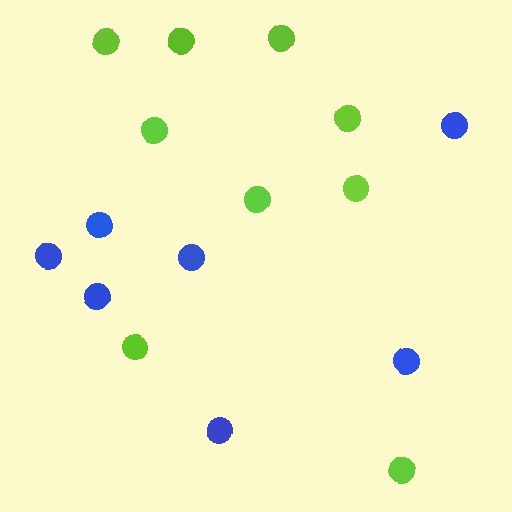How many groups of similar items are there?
There are 2 groups: one group of lime circles (9) and one group of blue circles (7).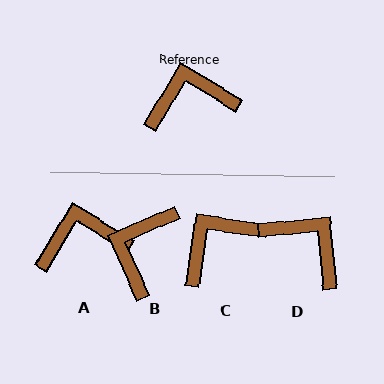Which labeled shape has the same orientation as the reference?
A.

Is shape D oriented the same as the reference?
No, it is off by about 54 degrees.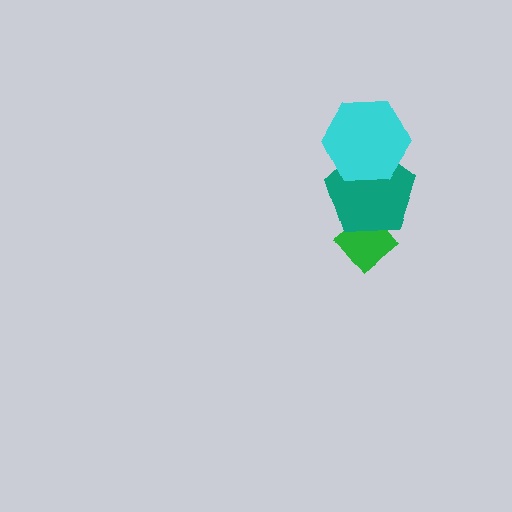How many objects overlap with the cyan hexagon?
1 object overlaps with the cyan hexagon.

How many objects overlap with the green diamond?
1 object overlaps with the green diamond.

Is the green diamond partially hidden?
Yes, it is partially covered by another shape.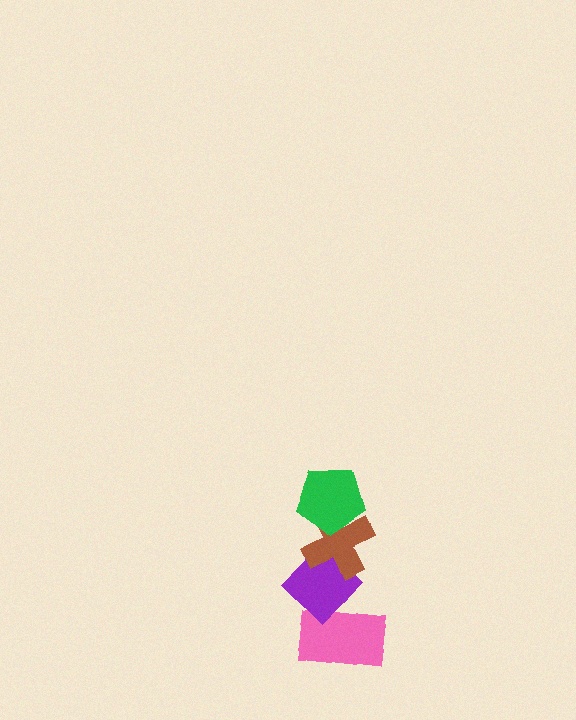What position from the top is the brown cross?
The brown cross is 2nd from the top.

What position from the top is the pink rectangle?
The pink rectangle is 4th from the top.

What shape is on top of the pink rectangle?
The purple diamond is on top of the pink rectangle.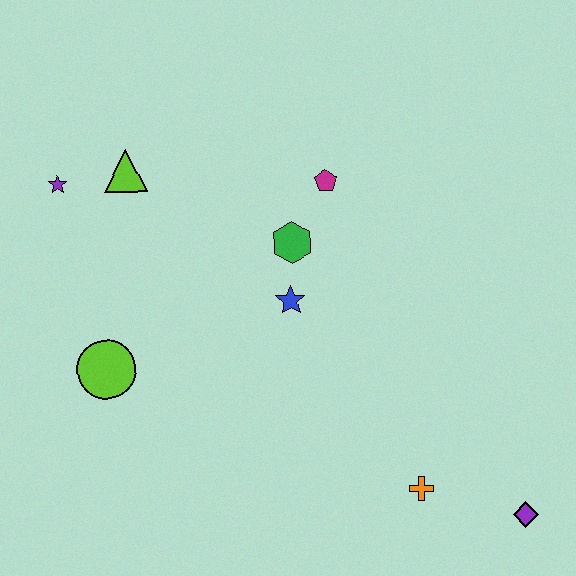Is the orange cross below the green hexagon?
Yes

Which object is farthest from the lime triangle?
The purple diamond is farthest from the lime triangle.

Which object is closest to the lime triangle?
The purple star is closest to the lime triangle.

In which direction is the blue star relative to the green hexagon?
The blue star is below the green hexagon.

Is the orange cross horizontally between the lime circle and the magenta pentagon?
No